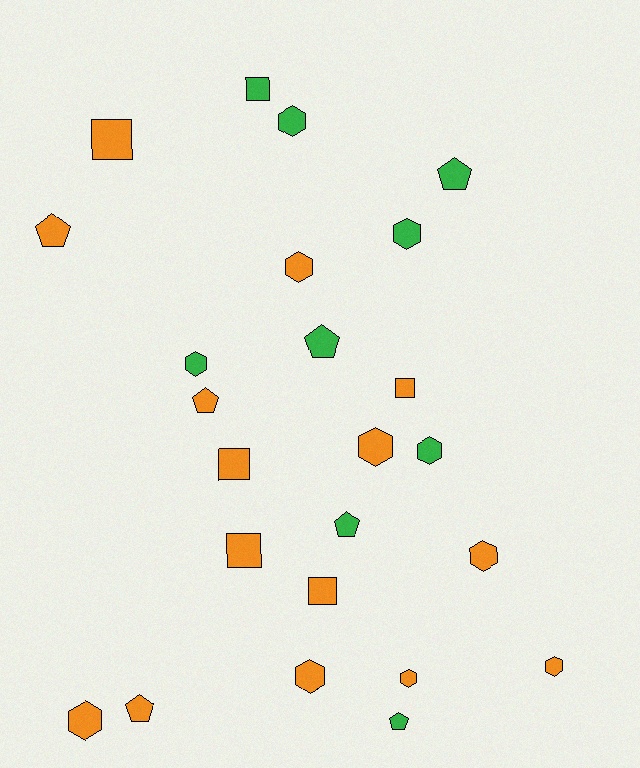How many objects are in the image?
There are 24 objects.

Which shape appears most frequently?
Hexagon, with 11 objects.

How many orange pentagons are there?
There are 3 orange pentagons.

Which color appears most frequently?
Orange, with 15 objects.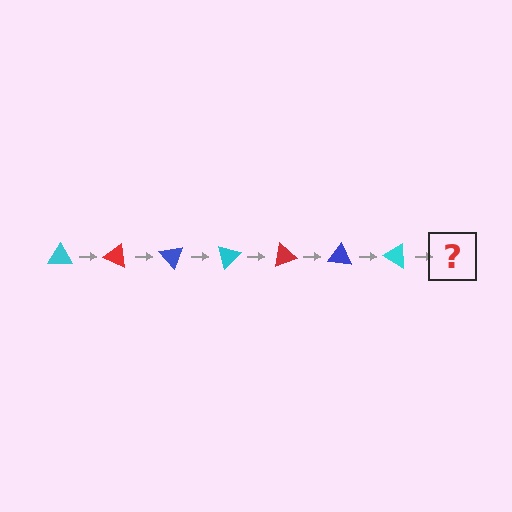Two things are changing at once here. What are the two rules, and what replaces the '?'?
The two rules are that it rotates 25 degrees each step and the color cycles through cyan, red, and blue. The '?' should be a red triangle, rotated 175 degrees from the start.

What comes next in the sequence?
The next element should be a red triangle, rotated 175 degrees from the start.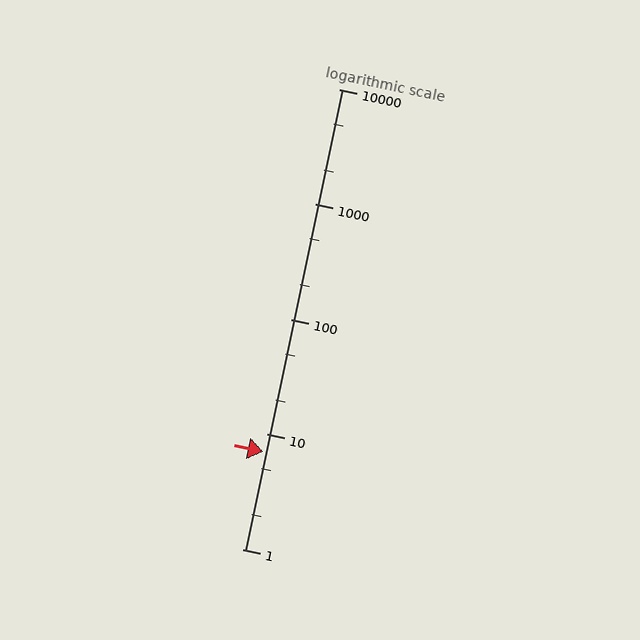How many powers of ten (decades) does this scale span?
The scale spans 4 decades, from 1 to 10000.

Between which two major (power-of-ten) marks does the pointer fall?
The pointer is between 1 and 10.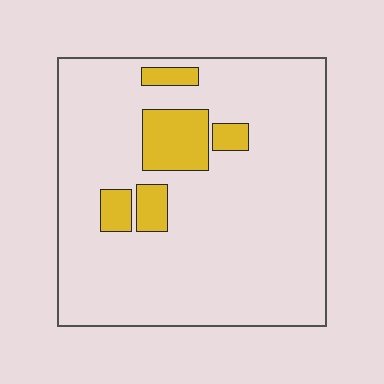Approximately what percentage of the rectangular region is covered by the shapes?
Approximately 15%.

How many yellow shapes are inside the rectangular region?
5.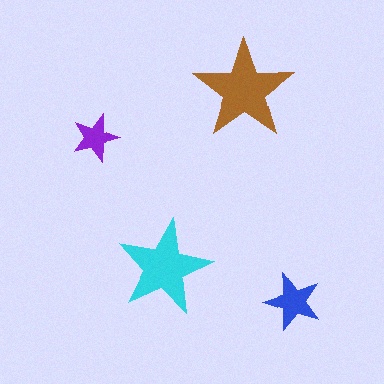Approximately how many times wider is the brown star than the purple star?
About 2 times wider.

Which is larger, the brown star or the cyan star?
The brown one.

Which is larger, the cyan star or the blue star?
The cyan one.